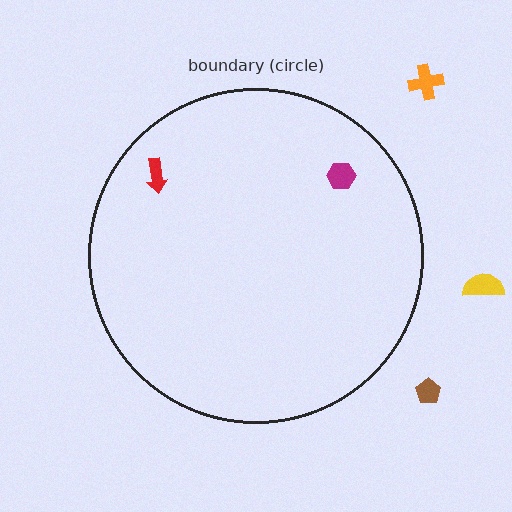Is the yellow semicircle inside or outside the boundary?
Outside.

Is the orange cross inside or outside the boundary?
Outside.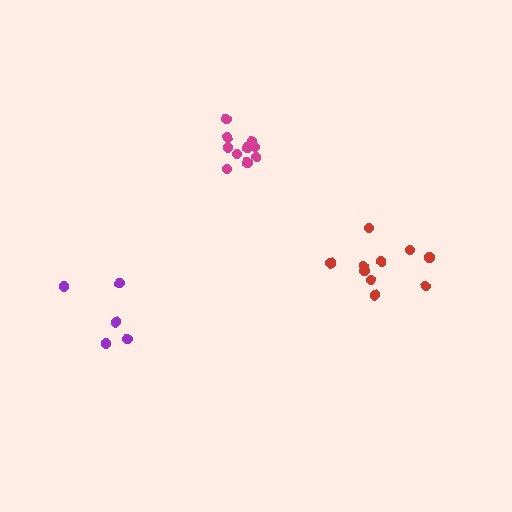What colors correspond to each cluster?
The clusters are colored: red, magenta, purple.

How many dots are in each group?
Group 1: 10 dots, Group 2: 10 dots, Group 3: 5 dots (25 total).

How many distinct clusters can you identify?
There are 3 distinct clusters.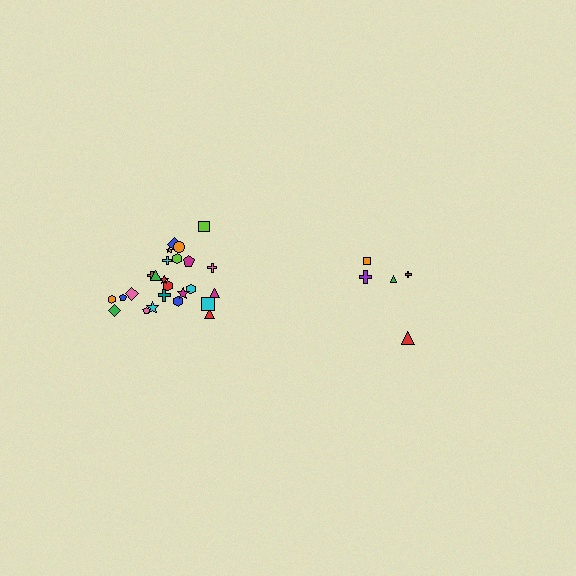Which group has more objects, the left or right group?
The left group.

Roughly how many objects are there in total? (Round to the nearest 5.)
Roughly 30 objects in total.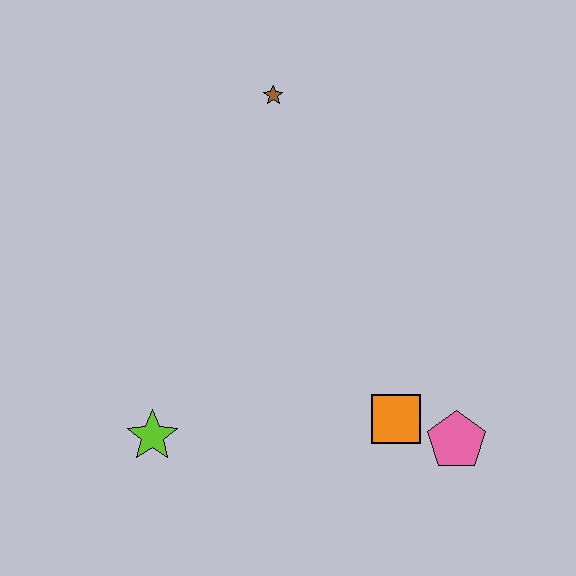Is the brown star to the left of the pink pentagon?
Yes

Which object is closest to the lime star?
The orange square is closest to the lime star.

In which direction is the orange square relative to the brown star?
The orange square is below the brown star.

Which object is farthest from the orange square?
The brown star is farthest from the orange square.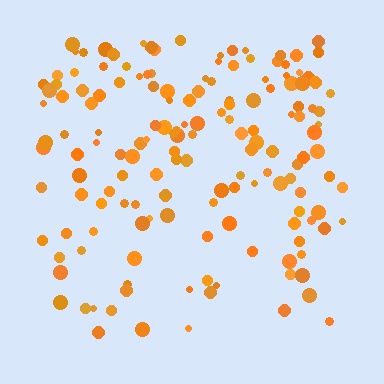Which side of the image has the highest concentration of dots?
The top.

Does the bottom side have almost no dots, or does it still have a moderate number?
Still a moderate number, just noticeably fewer than the top.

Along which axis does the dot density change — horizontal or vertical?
Vertical.